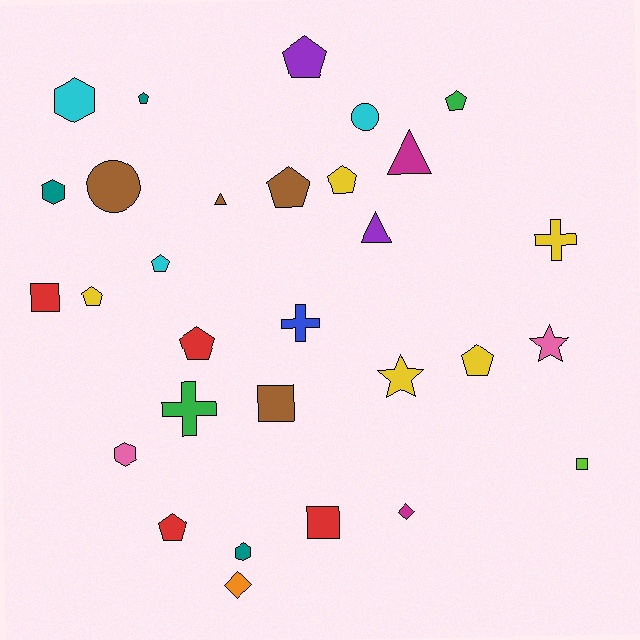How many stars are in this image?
There are 2 stars.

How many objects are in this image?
There are 30 objects.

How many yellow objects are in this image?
There are 5 yellow objects.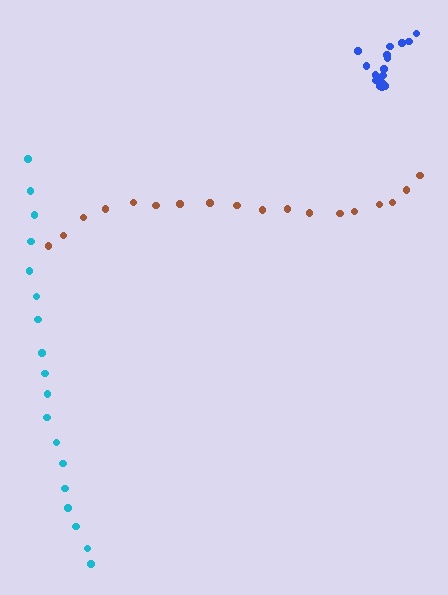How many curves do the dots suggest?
There are 3 distinct paths.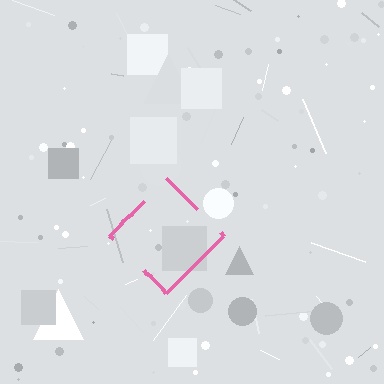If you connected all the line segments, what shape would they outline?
They would outline a diamond.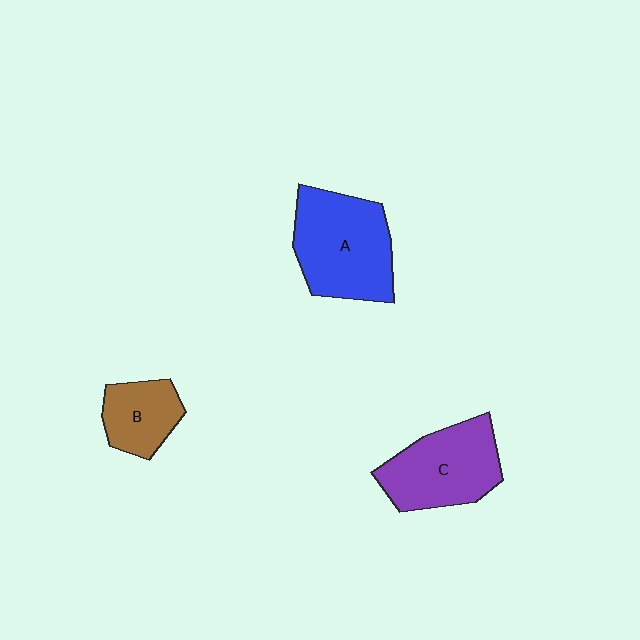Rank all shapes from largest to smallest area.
From largest to smallest: A (blue), C (purple), B (brown).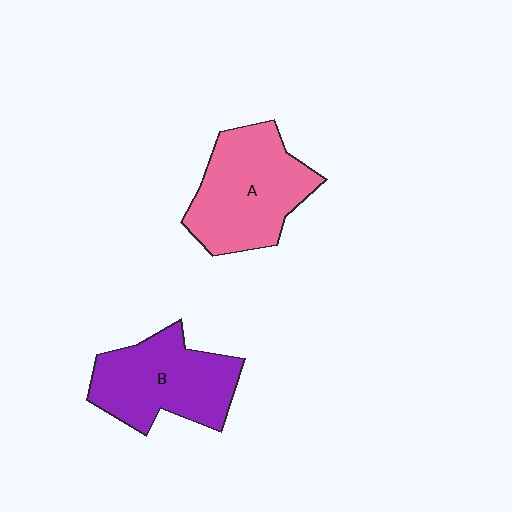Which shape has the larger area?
Shape A (pink).